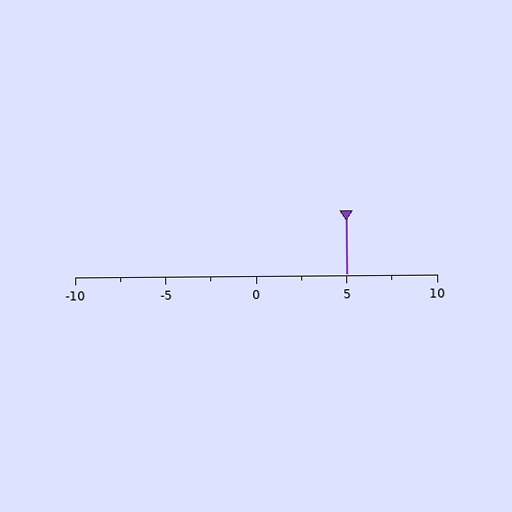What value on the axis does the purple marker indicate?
The marker indicates approximately 5.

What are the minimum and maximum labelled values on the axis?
The axis runs from -10 to 10.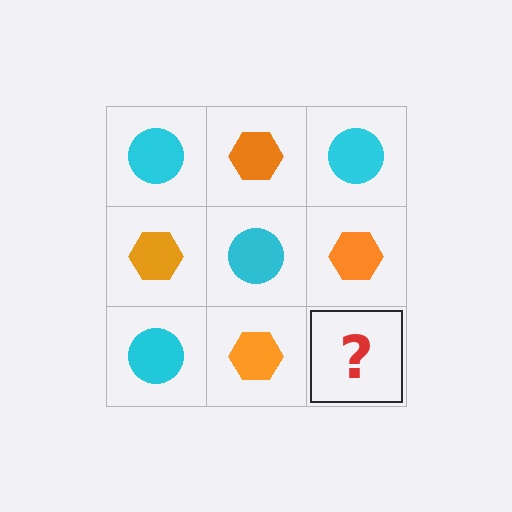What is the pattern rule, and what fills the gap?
The rule is that it alternates cyan circle and orange hexagon in a checkerboard pattern. The gap should be filled with a cyan circle.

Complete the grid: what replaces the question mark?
The question mark should be replaced with a cyan circle.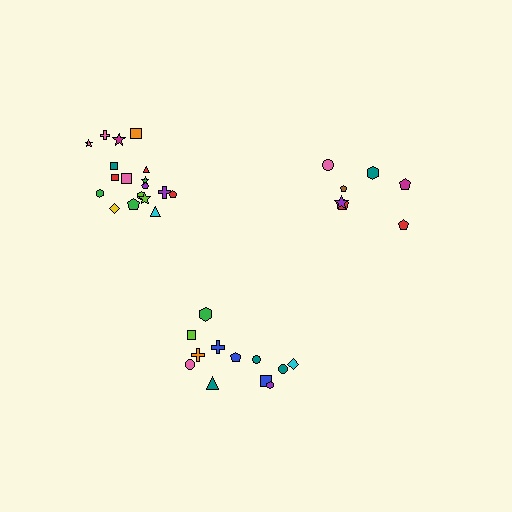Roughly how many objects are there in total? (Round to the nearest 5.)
Roughly 35 objects in total.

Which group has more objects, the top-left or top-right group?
The top-left group.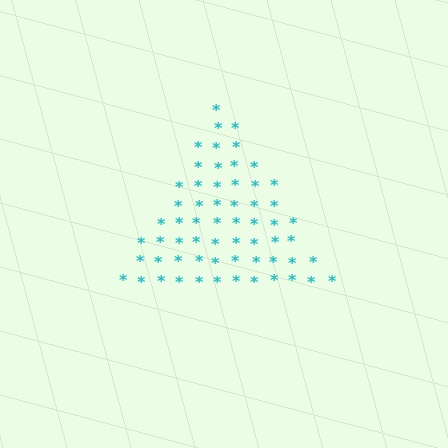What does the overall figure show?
The overall figure shows a triangle.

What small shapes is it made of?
It is made of small asterisks.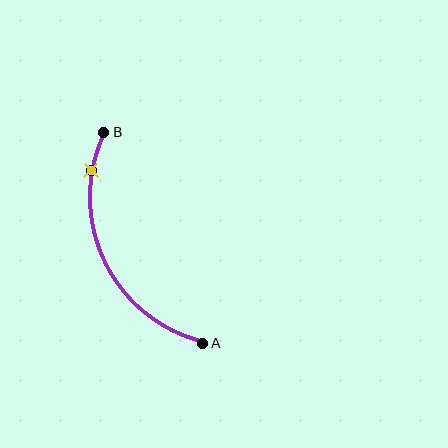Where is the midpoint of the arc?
The arc midpoint is the point on the curve farthest from the straight line joining A and B. It sits to the left of that line.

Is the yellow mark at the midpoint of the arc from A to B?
No. The yellow mark lies on the arc but is closer to endpoint B. The arc midpoint would be at the point on the curve equidistant along the arc from both A and B.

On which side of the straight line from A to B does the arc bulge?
The arc bulges to the left of the straight line connecting A and B.